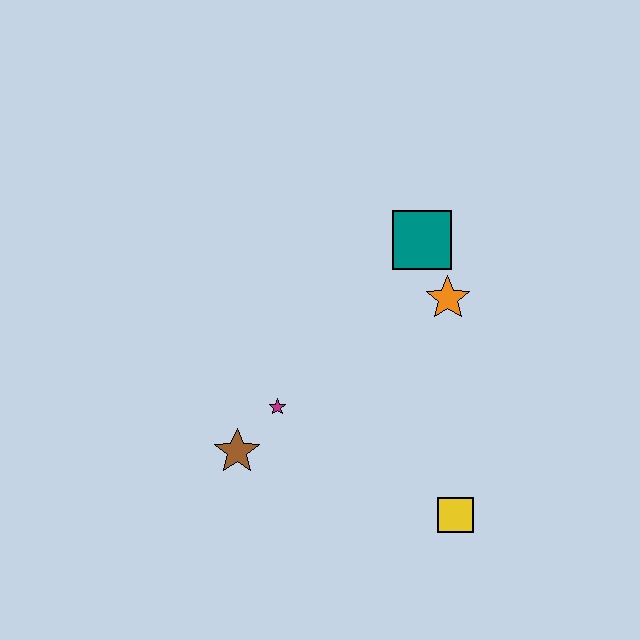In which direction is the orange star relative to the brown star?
The orange star is to the right of the brown star.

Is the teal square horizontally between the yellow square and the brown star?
Yes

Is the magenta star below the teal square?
Yes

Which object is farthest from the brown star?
The teal square is farthest from the brown star.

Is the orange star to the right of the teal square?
Yes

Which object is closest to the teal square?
The orange star is closest to the teal square.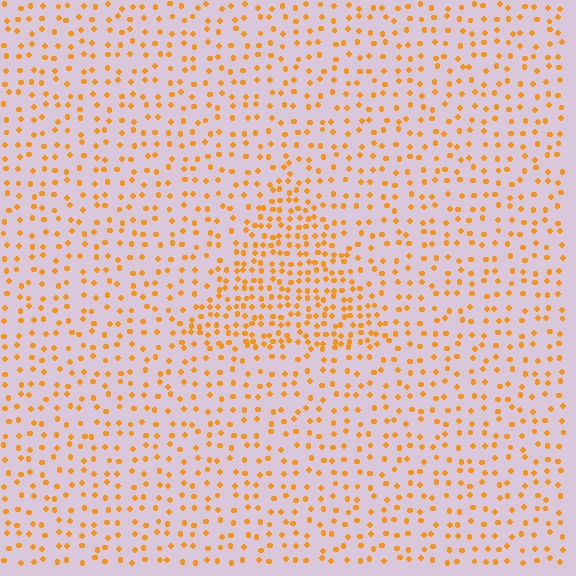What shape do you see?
I see a triangle.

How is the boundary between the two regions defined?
The boundary is defined by a change in element density (approximately 2.0x ratio). All elements are the same color, size, and shape.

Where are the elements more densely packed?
The elements are more densely packed inside the triangle boundary.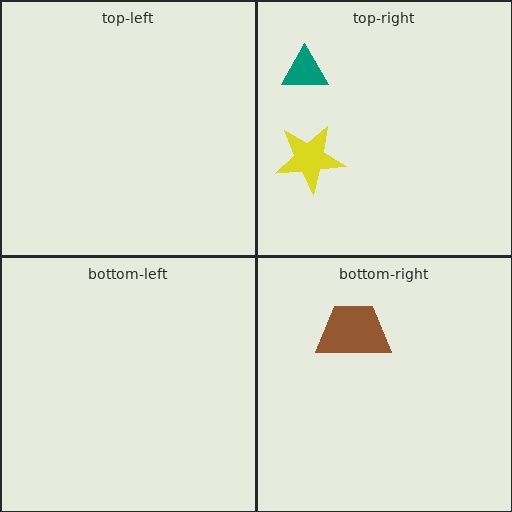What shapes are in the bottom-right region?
The brown trapezoid.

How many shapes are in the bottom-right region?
1.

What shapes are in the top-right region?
The yellow star, the teal triangle.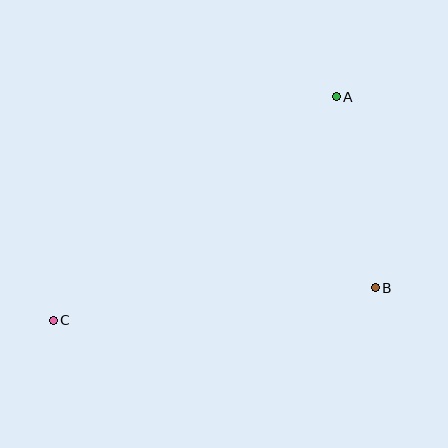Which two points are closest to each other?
Points A and B are closest to each other.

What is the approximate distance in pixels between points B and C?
The distance between B and C is approximately 324 pixels.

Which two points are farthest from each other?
Points A and C are farthest from each other.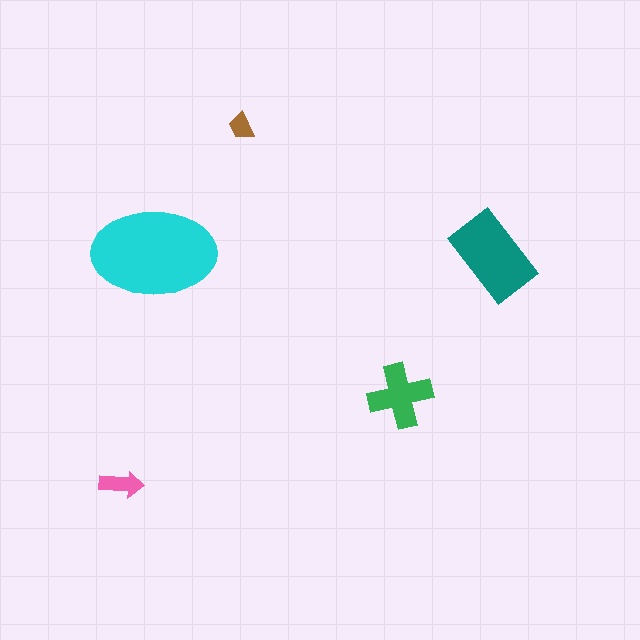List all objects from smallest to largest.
The brown trapezoid, the pink arrow, the green cross, the teal rectangle, the cyan ellipse.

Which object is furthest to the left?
The pink arrow is leftmost.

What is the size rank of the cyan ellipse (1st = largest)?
1st.